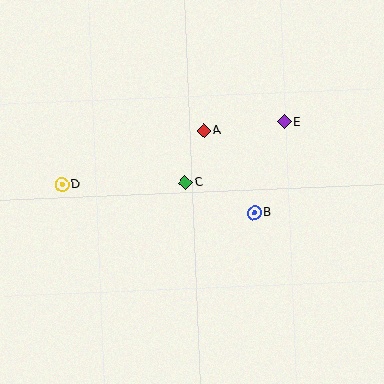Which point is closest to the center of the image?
Point C at (185, 182) is closest to the center.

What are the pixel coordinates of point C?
Point C is at (185, 182).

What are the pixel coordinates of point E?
Point E is at (285, 122).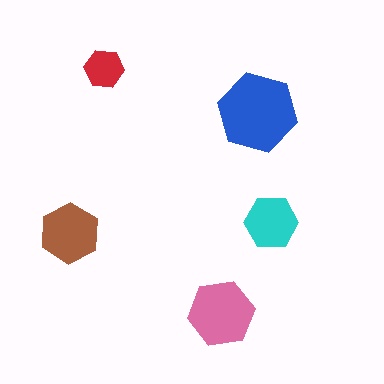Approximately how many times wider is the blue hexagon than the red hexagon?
About 2 times wider.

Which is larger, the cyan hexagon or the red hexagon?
The cyan one.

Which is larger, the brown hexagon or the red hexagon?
The brown one.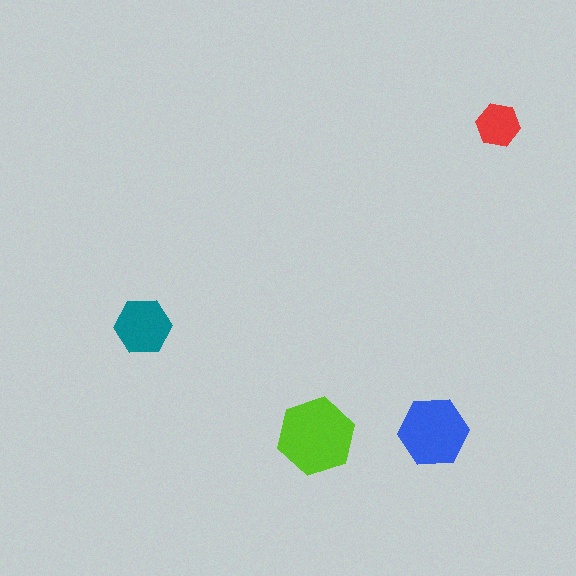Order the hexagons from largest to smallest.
the lime one, the blue one, the teal one, the red one.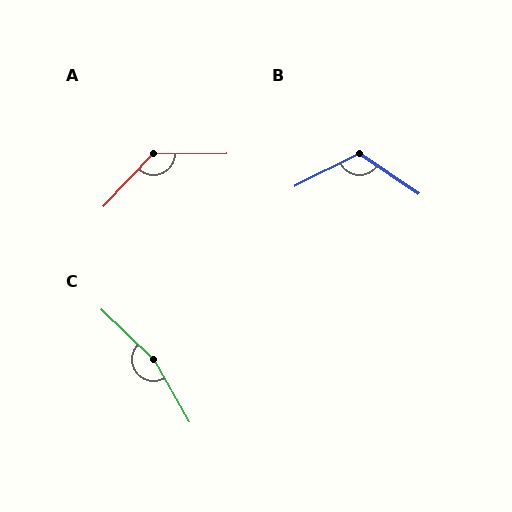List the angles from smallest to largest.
B (119°), A (134°), C (164°).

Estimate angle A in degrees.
Approximately 134 degrees.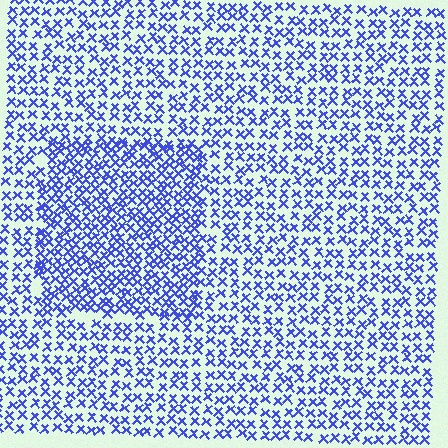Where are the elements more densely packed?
The elements are more densely packed inside the rectangle boundary.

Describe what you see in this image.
The image contains small blue elements arranged at two different densities. A rectangle-shaped region is visible where the elements are more densely packed than the surrounding area.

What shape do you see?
I see a rectangle.